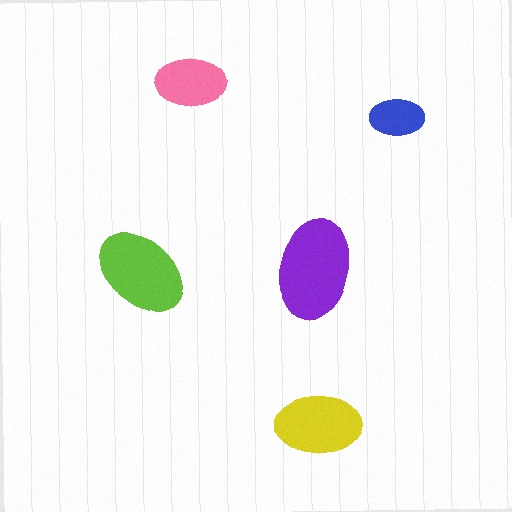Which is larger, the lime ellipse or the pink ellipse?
The lime one.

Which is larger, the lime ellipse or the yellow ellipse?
The lime one.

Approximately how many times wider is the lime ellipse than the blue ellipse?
About 1.5 times wider.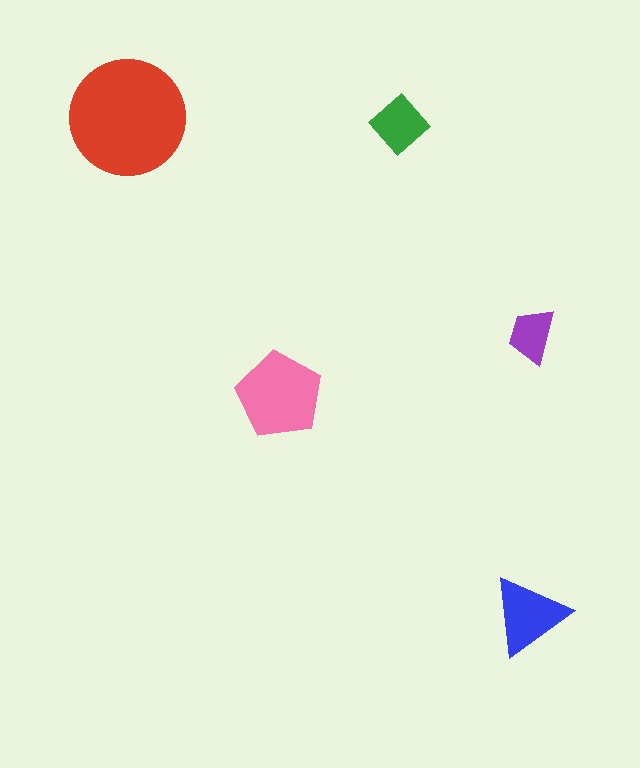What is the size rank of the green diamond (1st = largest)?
4th.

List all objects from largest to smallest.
The red circle, the pink pentagon, the blue triangle, the green diamond, the purple trapezoid.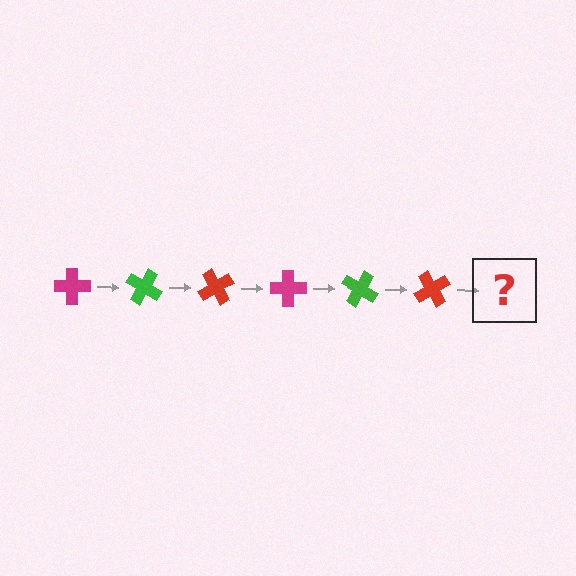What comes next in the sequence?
The next element should be a magenta cross, rotated 180 degrees from the start.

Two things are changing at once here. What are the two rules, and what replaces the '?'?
The two rules are that it rotates 30 degrees each step and the color cycles through magenta, green, and red. The '?' should be a magenta cross, rotated 180 degrees from the start.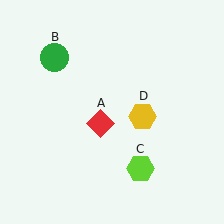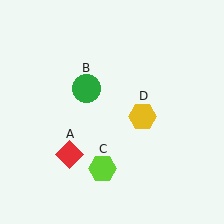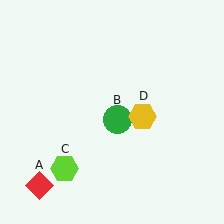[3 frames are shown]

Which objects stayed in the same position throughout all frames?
Yellow hexagon (object D) remained stationary.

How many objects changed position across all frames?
3 objects changed position: red diamond (object A), green circle (object B), lime hexagon (object C).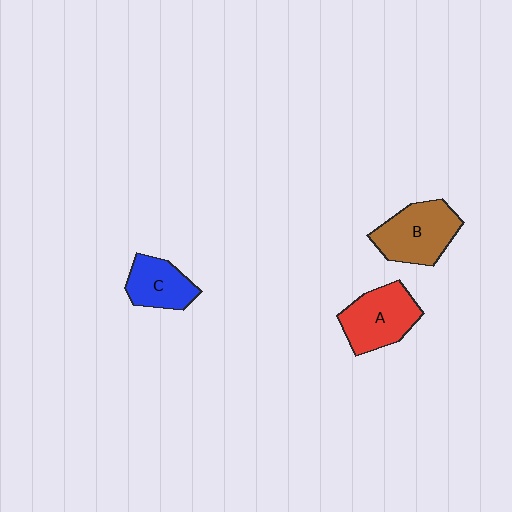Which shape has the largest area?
Shape B (brown).